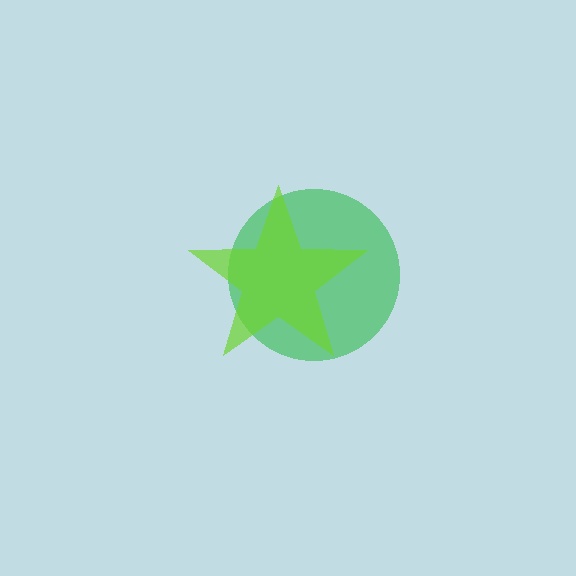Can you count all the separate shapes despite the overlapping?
Yes, there are 2 separate shapes.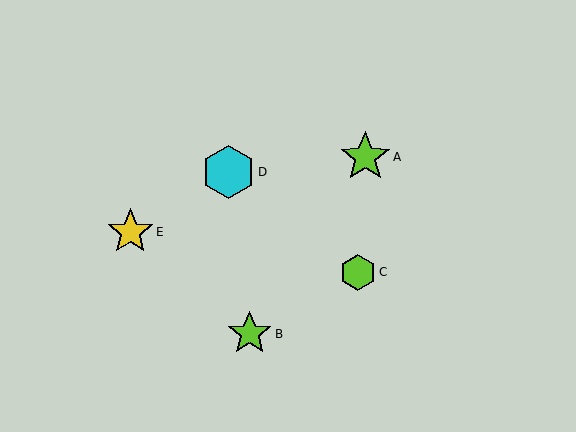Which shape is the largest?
The cyan hexagon (labeled D) is the largest.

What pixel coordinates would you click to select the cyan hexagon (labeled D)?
Click at (228, 172) to select the cyan hexagon D.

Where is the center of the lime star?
The center of the lime star is at (365, 157).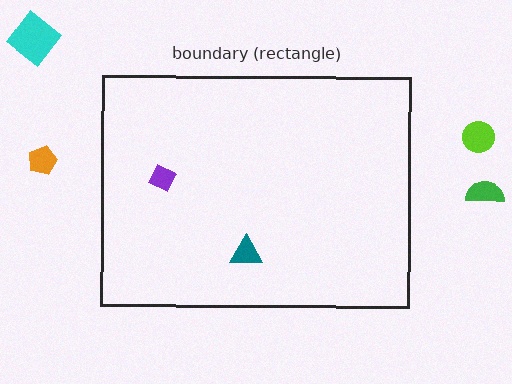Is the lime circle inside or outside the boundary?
Outside.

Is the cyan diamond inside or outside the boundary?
Outside.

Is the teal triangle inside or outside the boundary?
Inside.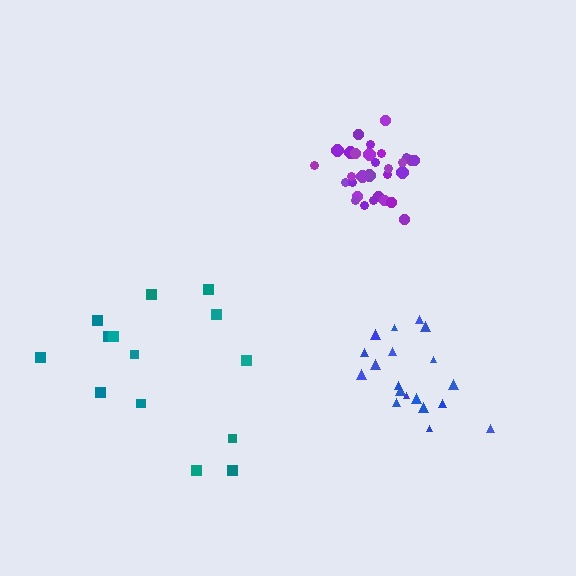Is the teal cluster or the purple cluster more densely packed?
Purple.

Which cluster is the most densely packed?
Purple.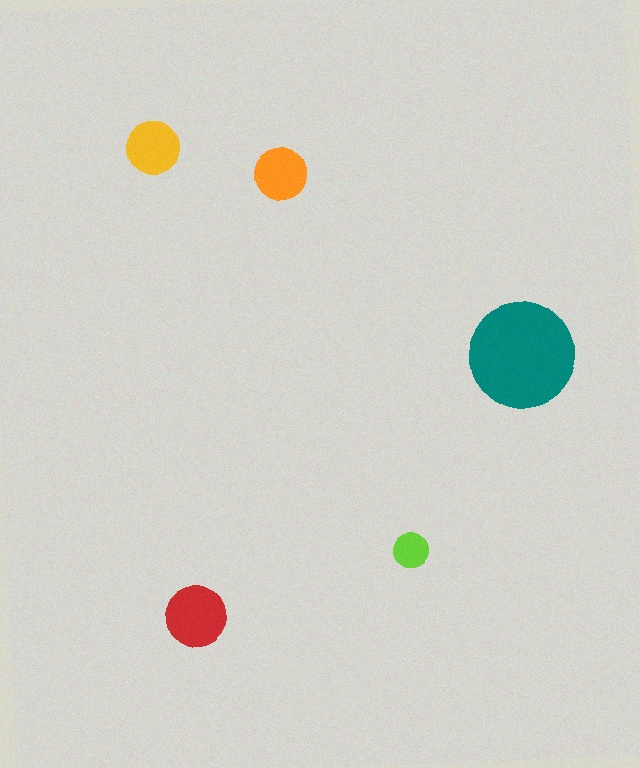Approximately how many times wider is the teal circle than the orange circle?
About 2 times wider.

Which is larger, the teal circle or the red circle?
The teal one.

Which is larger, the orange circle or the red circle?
The red one.